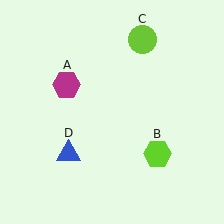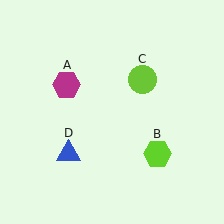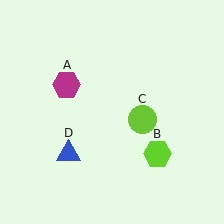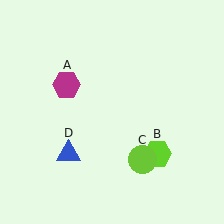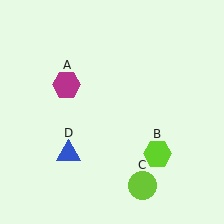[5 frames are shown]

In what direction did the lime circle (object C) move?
The lime circle (object C) moved down.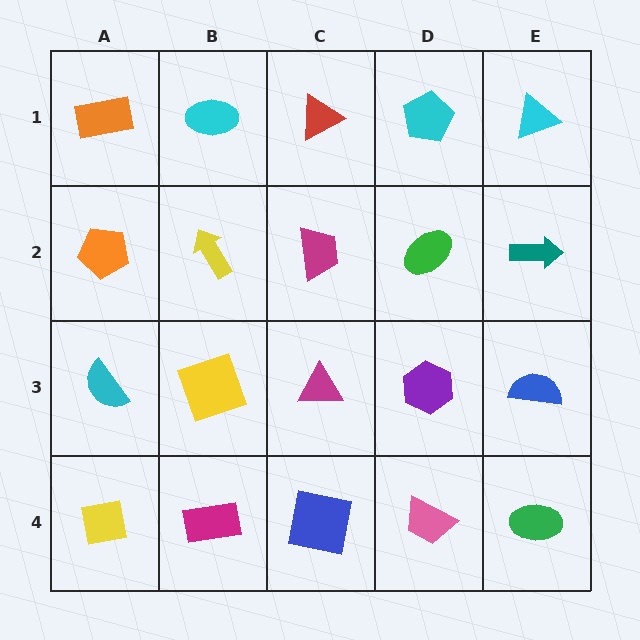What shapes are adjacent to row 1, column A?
An orange pentagon (row 2, column A), a cyan ellipse (row 1, column B).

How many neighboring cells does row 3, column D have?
4.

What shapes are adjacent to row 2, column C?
A red triangle (row 1, column C), a magenta triangle (row 3, column C), a yellow arrow (row 2, column B), a green ellipse (row 2, column D).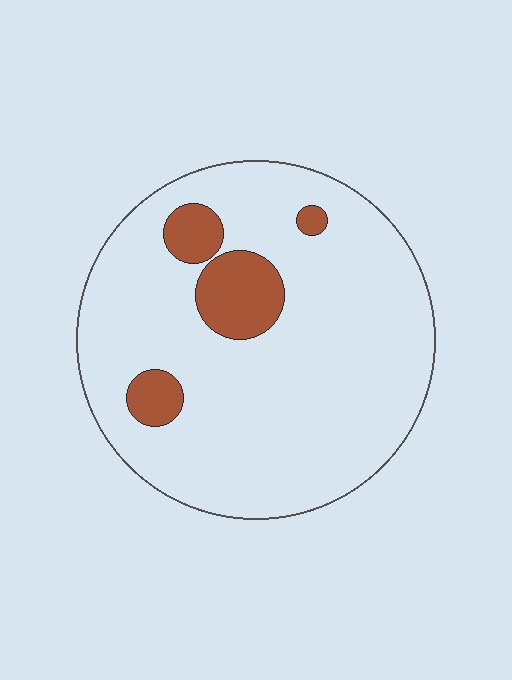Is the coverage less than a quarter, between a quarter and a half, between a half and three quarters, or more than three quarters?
Less than a quarter.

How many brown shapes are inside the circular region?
4.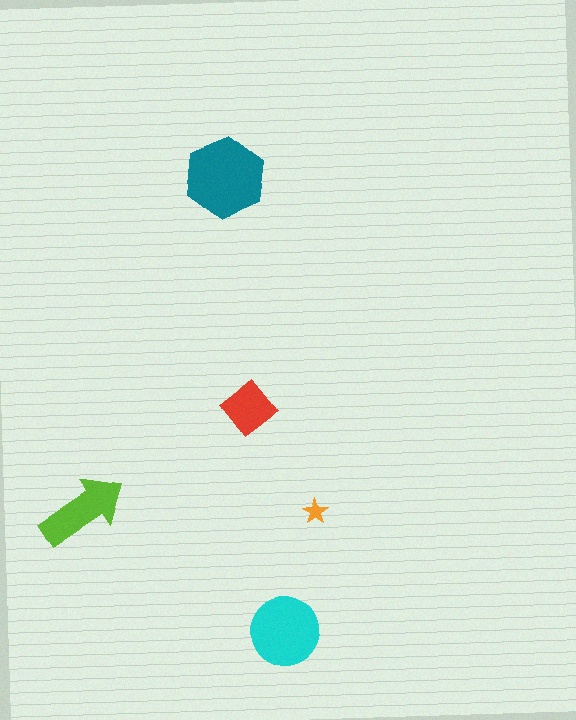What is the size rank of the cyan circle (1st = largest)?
2nd.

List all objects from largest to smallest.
The teal hexagon, the cyan circle, the lime arrow, the red diamond, the orange star.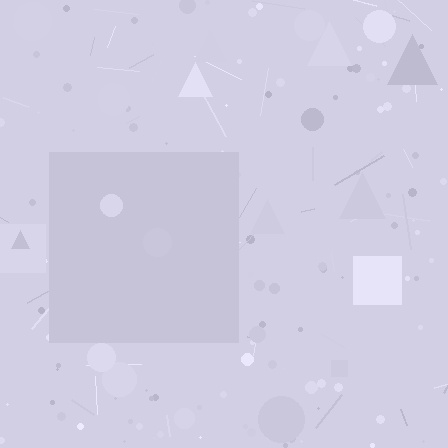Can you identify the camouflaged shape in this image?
The camouflaged shape is a square.